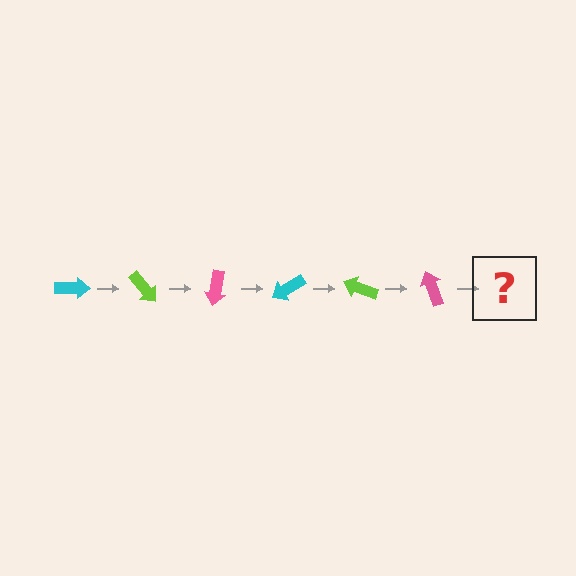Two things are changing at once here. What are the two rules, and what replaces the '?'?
The two rules are that it rotates 50 degrees each step and the color cycles through cyan, lime, and pink. The '?' should be a cyan arrow, rotated 300 degrees from the start.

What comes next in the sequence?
The next element should be a cyan arrow, rotated 300 degrees from the start.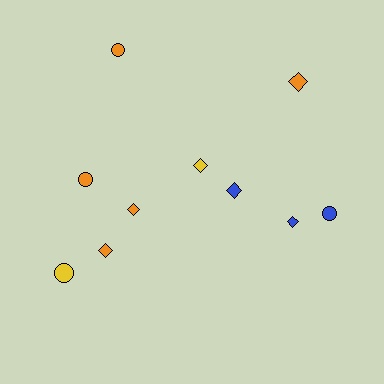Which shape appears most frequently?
Diamond, with 6 objects.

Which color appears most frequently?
Orange, with 5 objects.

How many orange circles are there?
There are 2 orange circles.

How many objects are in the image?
There are 10 objects.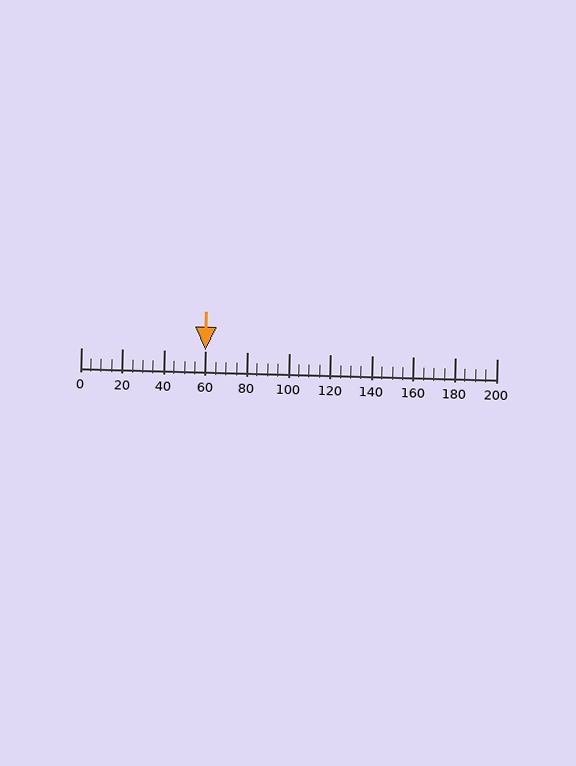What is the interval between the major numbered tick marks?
The major tick marks are spaced 20 units apart.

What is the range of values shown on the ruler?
The ruler shows values from 0 to 200.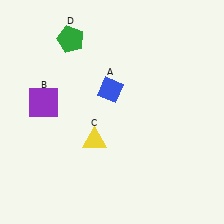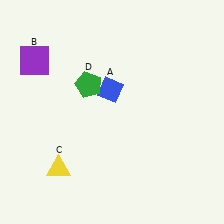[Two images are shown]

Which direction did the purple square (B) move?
The purple square (B) moved up.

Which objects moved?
The objects that moved are: the purple square (B), the yellow triangle (C), the green pentagon (D).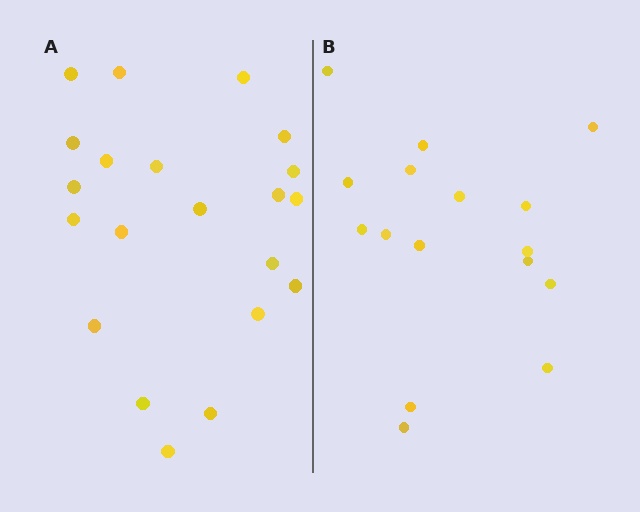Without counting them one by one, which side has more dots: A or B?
Region A (the left region) has more dots.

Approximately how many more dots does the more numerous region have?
Region A has about 5 more dots than region B.